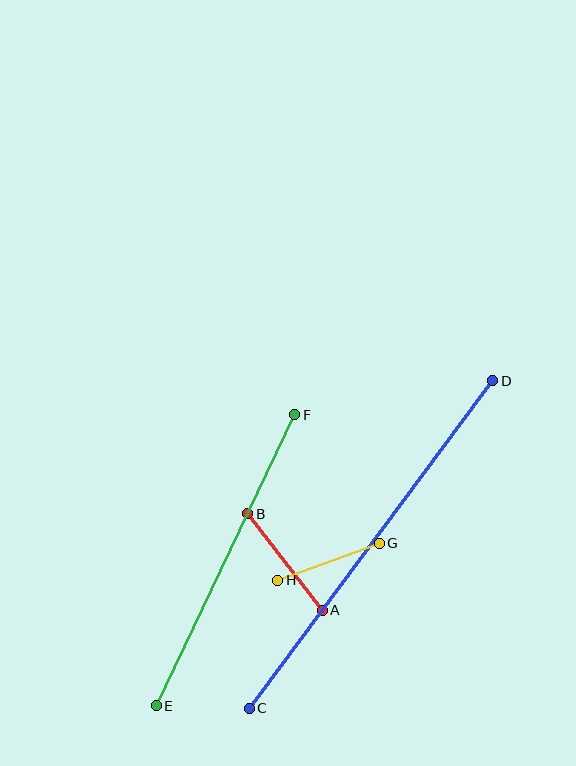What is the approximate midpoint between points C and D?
The midpoint is at approximately (371, 544) pixels.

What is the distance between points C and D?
The distance is approximately 408 pixels.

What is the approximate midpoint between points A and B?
The midpoint is at approximately (285, 562) pixels.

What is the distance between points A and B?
The distance is approximately 122 pixels.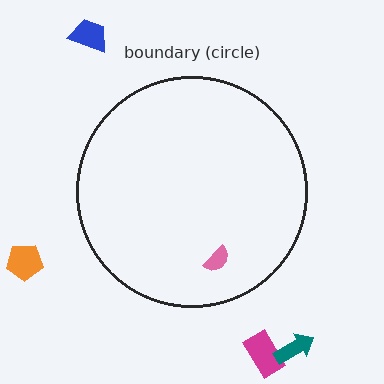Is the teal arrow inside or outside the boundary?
Outside.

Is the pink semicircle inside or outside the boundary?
Inside.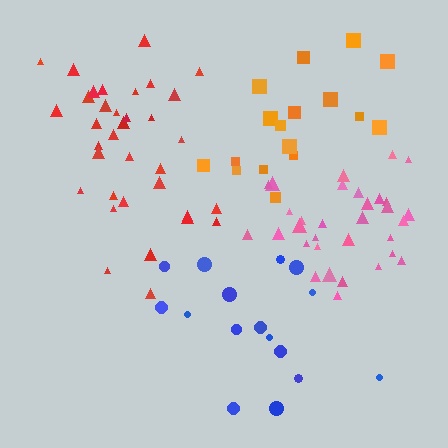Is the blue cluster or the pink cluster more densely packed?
Pink.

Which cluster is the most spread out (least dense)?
Blue.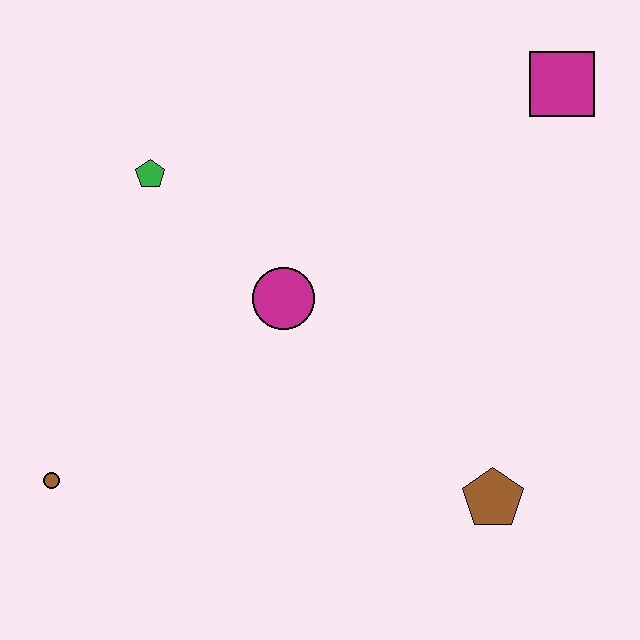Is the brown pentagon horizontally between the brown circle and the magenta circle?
No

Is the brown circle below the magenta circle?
Yes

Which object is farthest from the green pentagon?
The brown pentagon is farthest from the green pentagon.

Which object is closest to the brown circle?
The magenta circle is closest to the brown circle.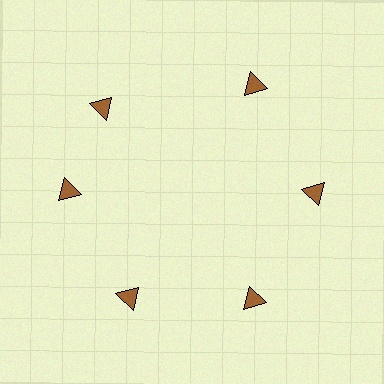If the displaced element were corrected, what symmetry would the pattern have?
It would have 6-fold rotational symmetry — the pattern would map onto itself every 60 degrees.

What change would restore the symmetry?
The symmetry would be restored by rotating it back into even spacing with its neighbors so that all 6 triangles sit at equal angles and equal distance from the center.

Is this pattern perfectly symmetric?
No. The 6 brown triangles are arranged in a ring, but one element near the 11 o'clock position is rotated out of alignment along the ring, breaking the 6-fold rotational symmetry.